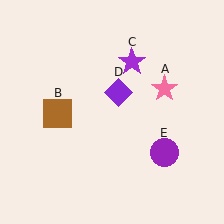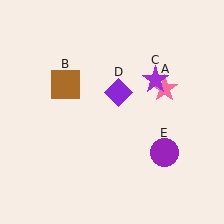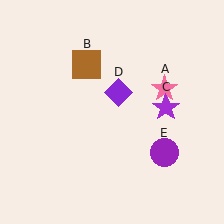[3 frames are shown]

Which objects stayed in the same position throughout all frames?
Pink star (object A) and purple diamond (object D) and purple circle (object E) remained stationary.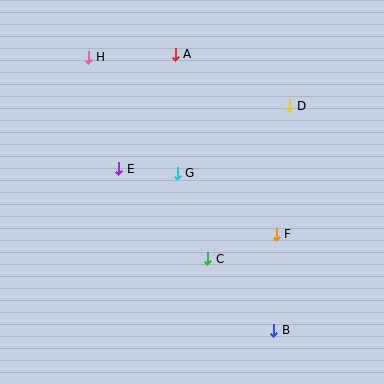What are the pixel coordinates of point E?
Point E is at (119, 169).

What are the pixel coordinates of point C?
Point C is at (208, 259).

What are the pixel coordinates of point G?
Point G is at (177, 173).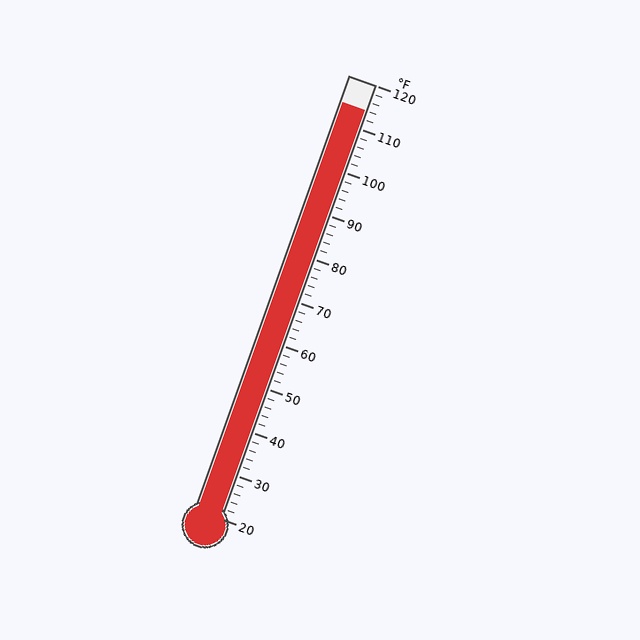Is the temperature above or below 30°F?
The temperature is above 30°F.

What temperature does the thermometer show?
The thermometer shows approximately 114°F.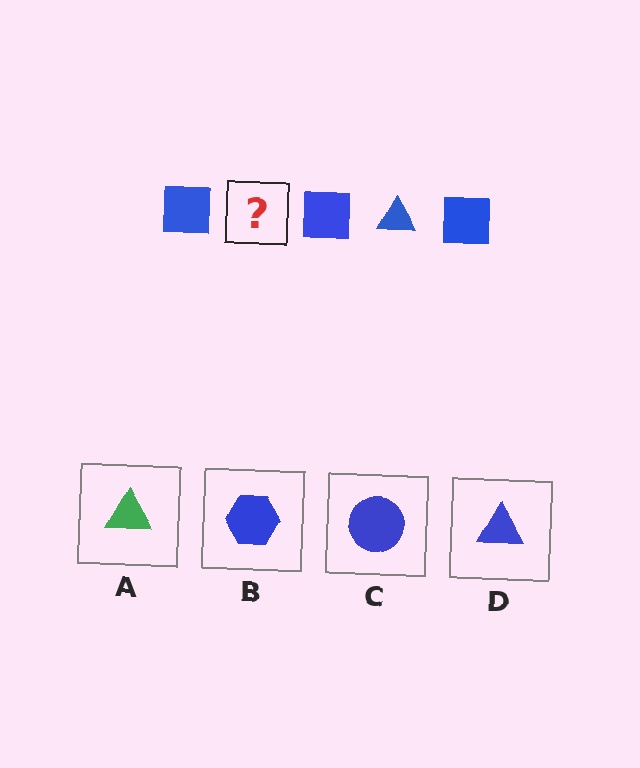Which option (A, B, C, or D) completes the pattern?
D.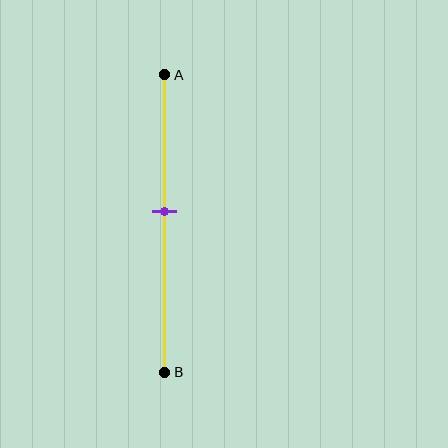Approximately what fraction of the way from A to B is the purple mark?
The purple mark is approximately 45% of the way from A to B.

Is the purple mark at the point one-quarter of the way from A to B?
No, the mark is at about 45% from A, not at the 25% one-quarter point.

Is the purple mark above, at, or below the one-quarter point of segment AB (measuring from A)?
The purple mark is below the one-quarter point of segment AB.